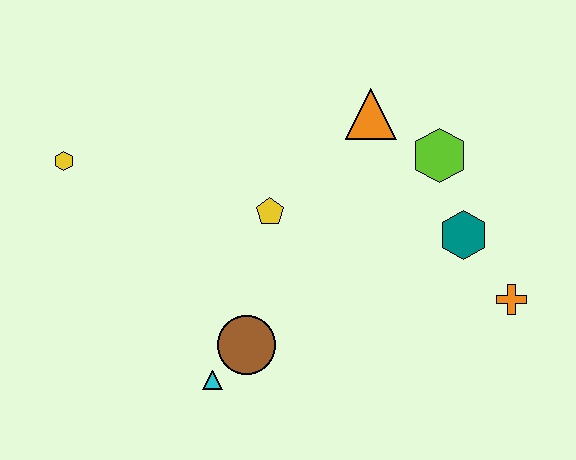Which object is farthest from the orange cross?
The yellow hexagon is farthest from the orange cross.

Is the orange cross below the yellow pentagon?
Yes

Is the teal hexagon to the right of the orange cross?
No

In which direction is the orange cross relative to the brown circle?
The orange cross is to the right of the brown circle.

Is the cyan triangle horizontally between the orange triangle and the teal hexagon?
No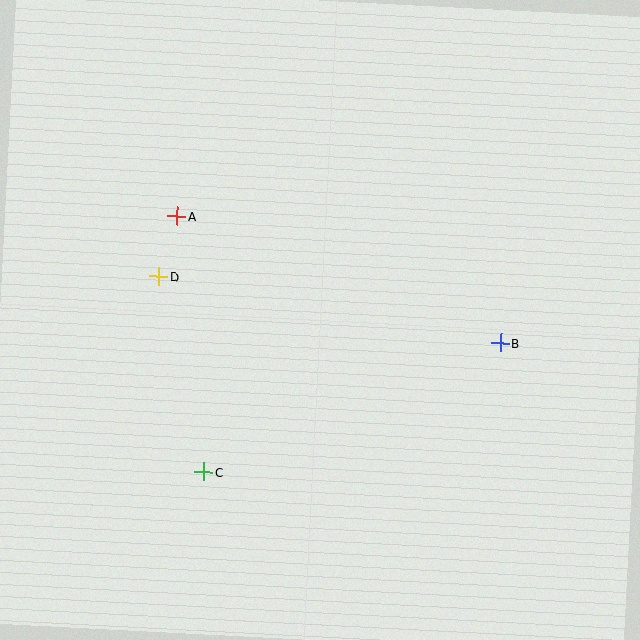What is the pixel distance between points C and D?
The distance between C and D is 201 pixels.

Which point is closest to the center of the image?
Point D at (159, 276) is closest to the center.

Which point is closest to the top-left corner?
Point A is closest to the top-left corner.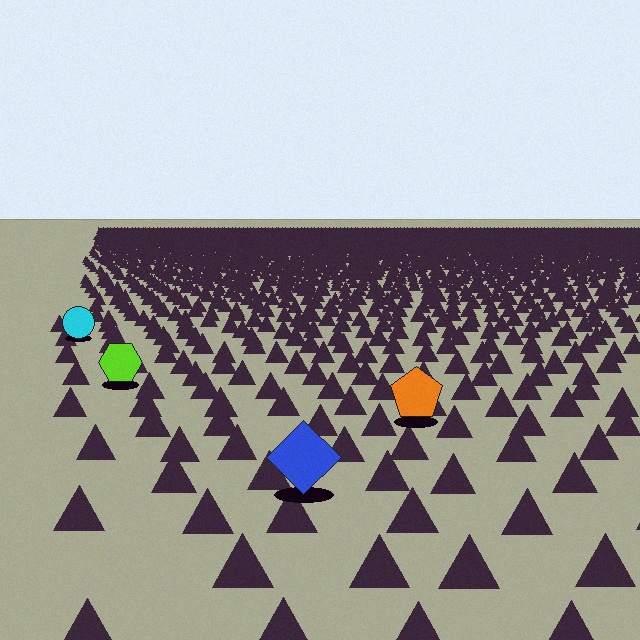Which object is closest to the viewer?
The blue diamond is closest. The texture marks near it are larger and more spread out.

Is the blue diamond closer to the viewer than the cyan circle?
Yes. The blue diamond is closer — you can tell from the texture gradient: the ground texture is coarser near it.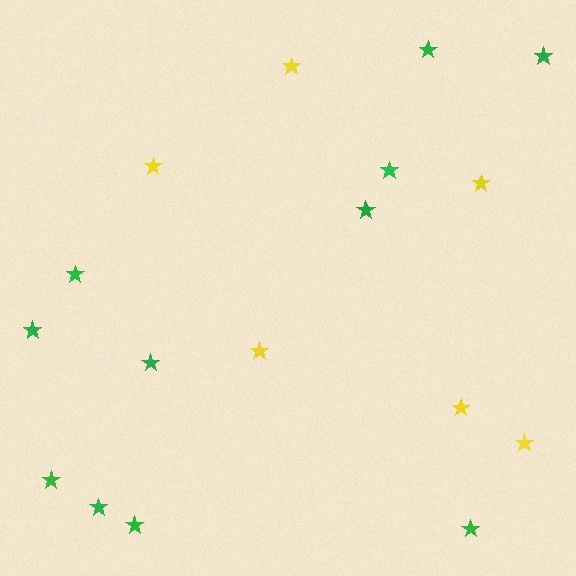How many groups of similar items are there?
There are 2 groups: one group of green stars (11) and one group of yellow stars (6).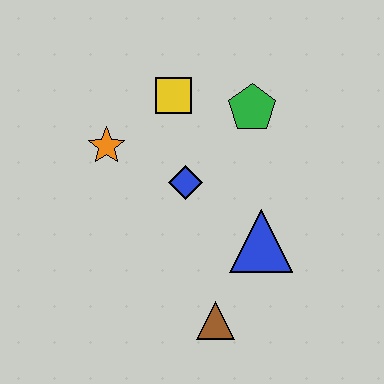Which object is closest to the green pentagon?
The yellow square is closest to the green pentagon.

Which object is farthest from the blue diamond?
The brown triangle is farthest from the blue diamond.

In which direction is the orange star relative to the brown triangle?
The orange star is above the brown triangle.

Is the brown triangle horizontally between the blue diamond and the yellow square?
No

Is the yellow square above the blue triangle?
Yes